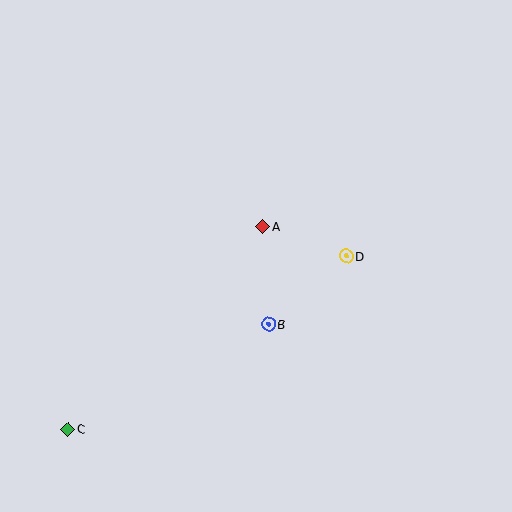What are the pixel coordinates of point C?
Point C is at (68, 429).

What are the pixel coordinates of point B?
Point B is at (269, 324).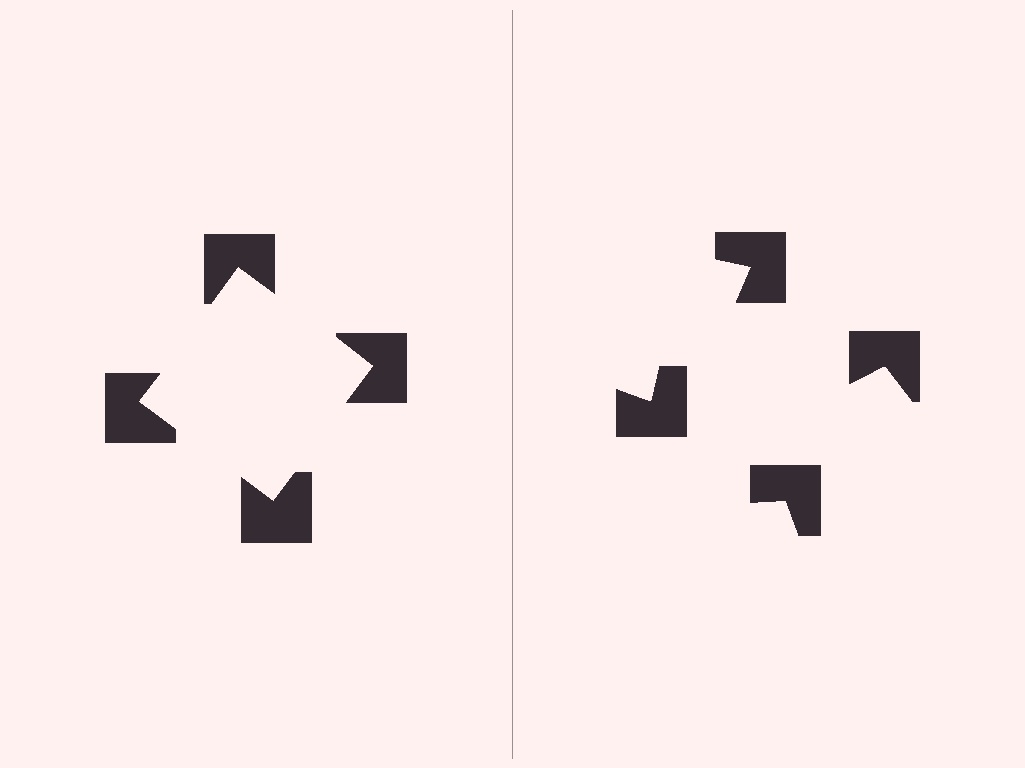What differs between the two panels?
The notched squares are positioned identically on both sides; only the wedge orientations differ. On the left they align to a square; on the right they are misaligned.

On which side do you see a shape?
An illusory square appears on the left side. On the right side the wedge cuts are rotated, so no coherent shape forms.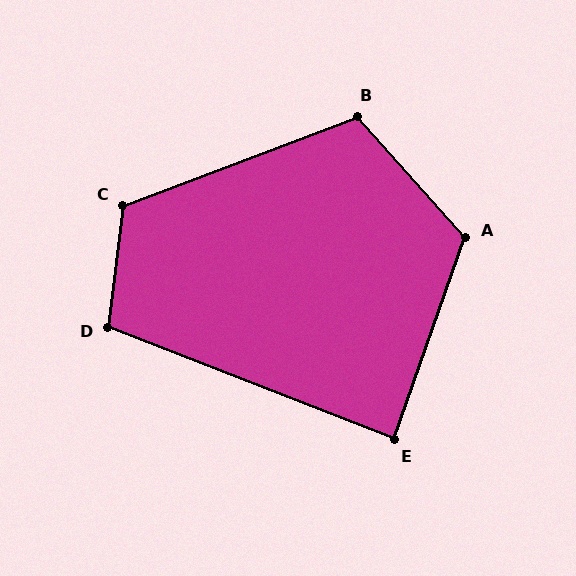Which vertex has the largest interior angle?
A, at approximately 119 degrees.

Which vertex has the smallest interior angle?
E, at approximately 88 degrees.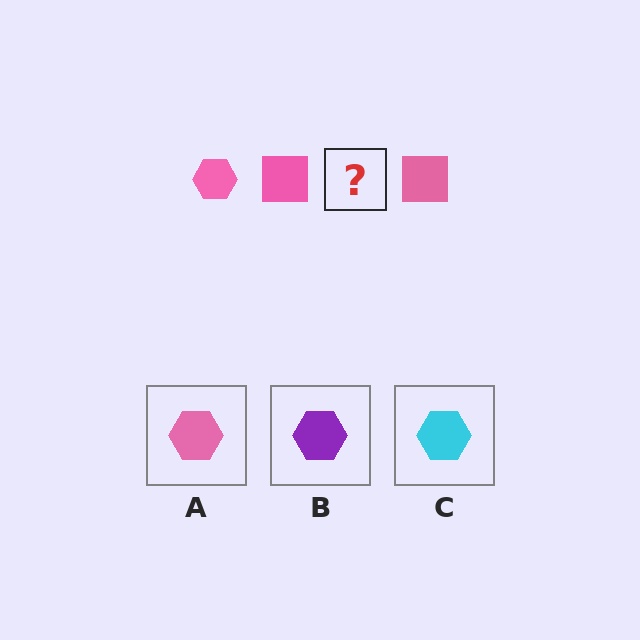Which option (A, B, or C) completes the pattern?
A.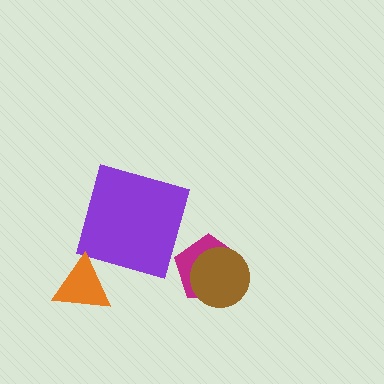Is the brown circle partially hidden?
No, no other shape covers it.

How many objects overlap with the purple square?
0 objects overlap with the purple square.